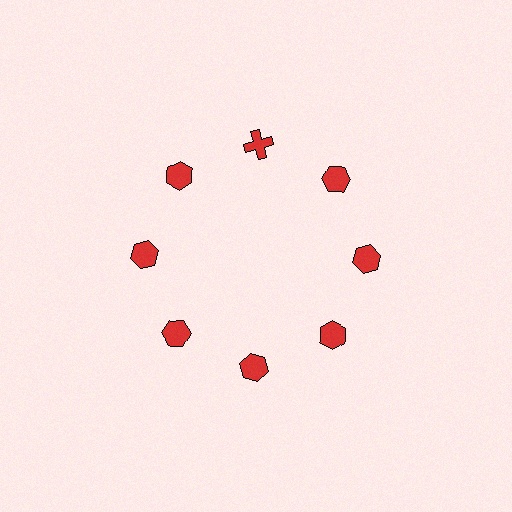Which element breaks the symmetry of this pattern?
The red cross at roughly the 12 o'clock position breaks the symmetry. All other shapes are red hexagons.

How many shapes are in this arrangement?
There are 8 shapes arranged in a ring pattern.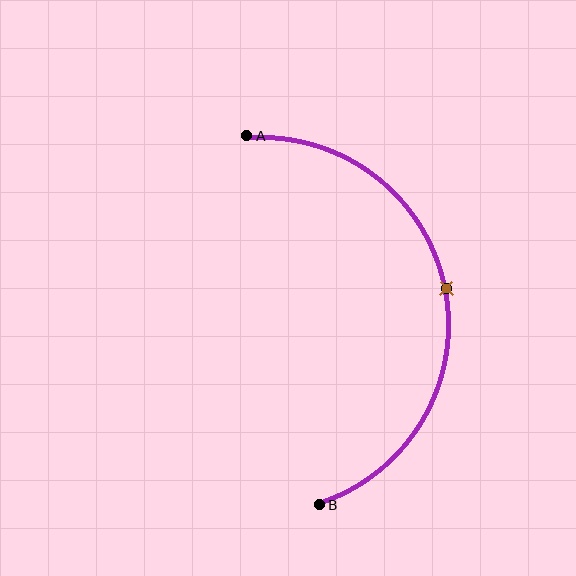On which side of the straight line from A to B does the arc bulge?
The arc bulges to the right of the straight line connecting A and B.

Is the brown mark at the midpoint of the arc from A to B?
Yes. The brown mark lies on the arc at equal arc-length from both A and B — it is the arc midpoint.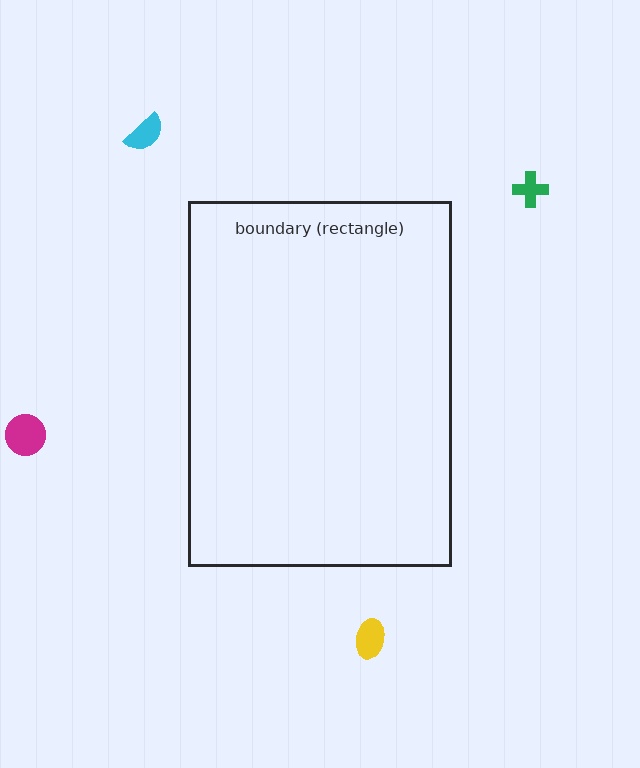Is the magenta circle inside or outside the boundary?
Outside.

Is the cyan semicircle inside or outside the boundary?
Outside.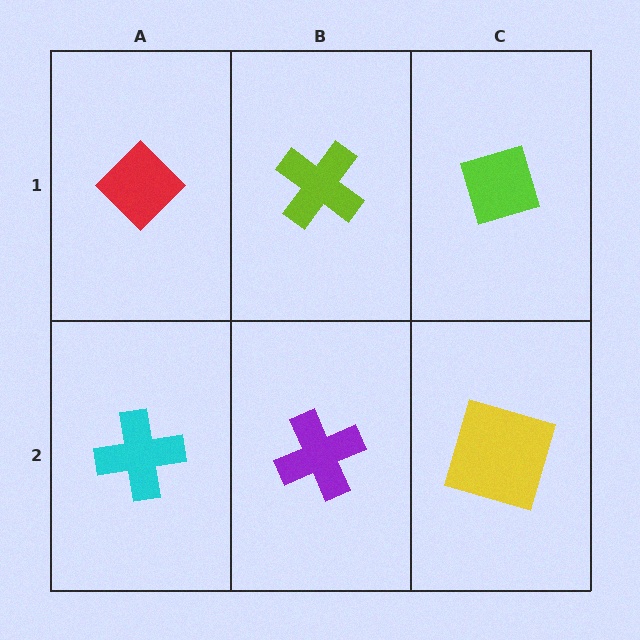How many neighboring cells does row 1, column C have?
2.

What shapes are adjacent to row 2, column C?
A lime diamond (row 1, column C), a purple cross (row 2, column B).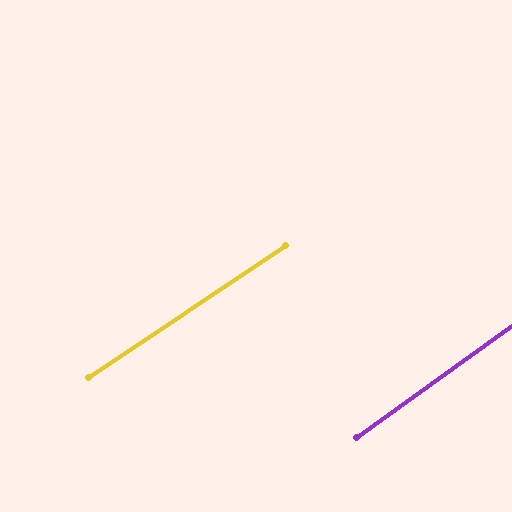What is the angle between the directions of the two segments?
Approximately 2 degrees.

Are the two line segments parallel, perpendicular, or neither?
Parallel — their directions differ by only 1.9°.